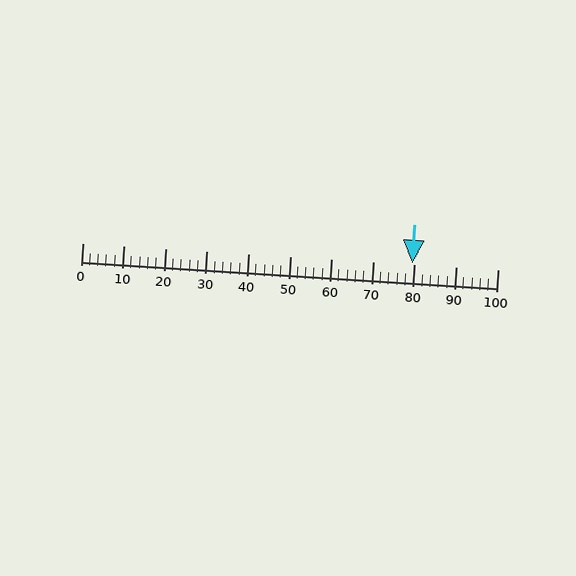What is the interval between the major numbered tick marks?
The major tick marks are spaced 10 units apart.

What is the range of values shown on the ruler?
The ruler shows values from 0 to 100.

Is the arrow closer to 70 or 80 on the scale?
The arrow is closer to 80.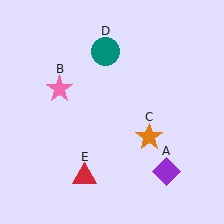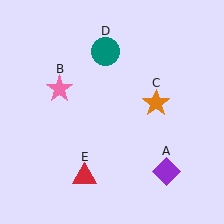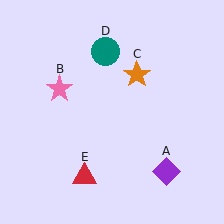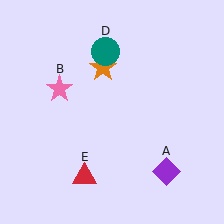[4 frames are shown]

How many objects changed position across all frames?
1 object changed position: orange star (object C).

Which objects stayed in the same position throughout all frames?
Purple diamond (object A) and pink star (object B) and teal circle (object D) and red triangle (object E) remained stationary.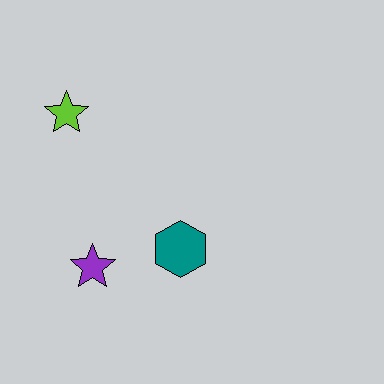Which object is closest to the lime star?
The purple star is closest to the lime star.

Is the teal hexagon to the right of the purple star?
Yes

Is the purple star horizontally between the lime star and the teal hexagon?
Yes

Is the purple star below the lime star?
Yes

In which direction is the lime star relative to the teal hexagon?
The lime star is above the teal hexagon.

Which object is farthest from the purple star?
The lime star is farthest from the purple star.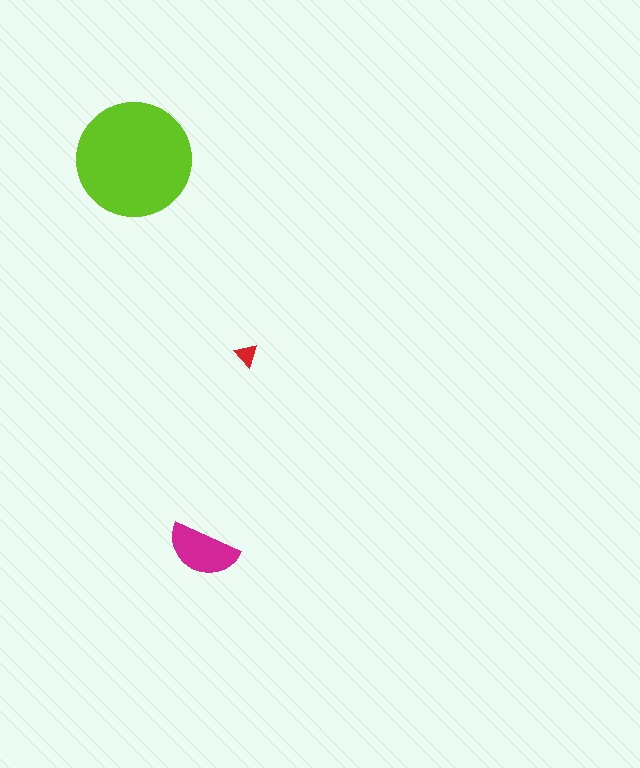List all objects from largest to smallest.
The lime circle, the magenta semicircle, the red triangle.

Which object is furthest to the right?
The red triangle is rightmost.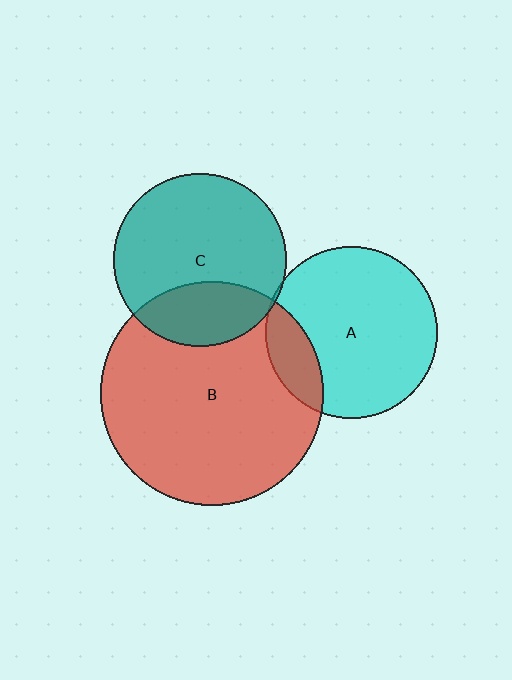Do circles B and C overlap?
Yes.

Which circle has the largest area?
Circle B (red).